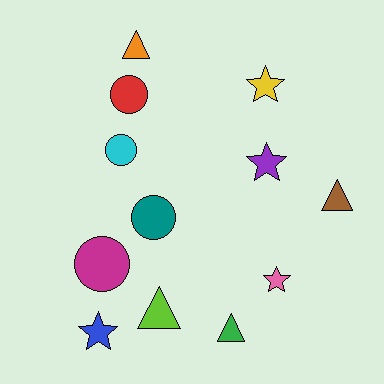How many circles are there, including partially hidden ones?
There are 4 circles.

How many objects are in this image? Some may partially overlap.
There are 12 objects.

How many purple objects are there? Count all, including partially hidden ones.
There is 1 purple object.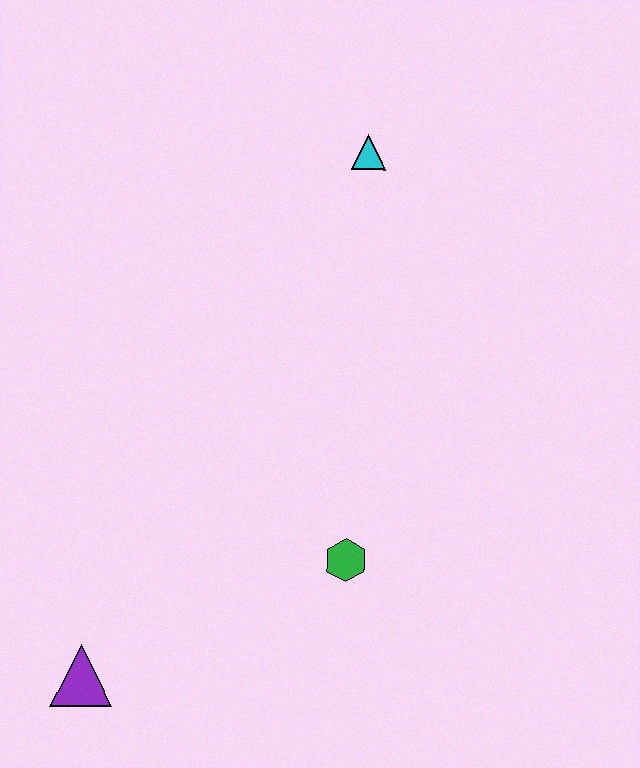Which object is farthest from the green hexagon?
The cyan triangle is farthest from the green hexagon.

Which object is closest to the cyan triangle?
The green hexagon is closest to the cyan triangle.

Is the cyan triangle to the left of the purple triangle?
No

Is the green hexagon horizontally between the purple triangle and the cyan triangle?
Yes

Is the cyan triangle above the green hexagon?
Yes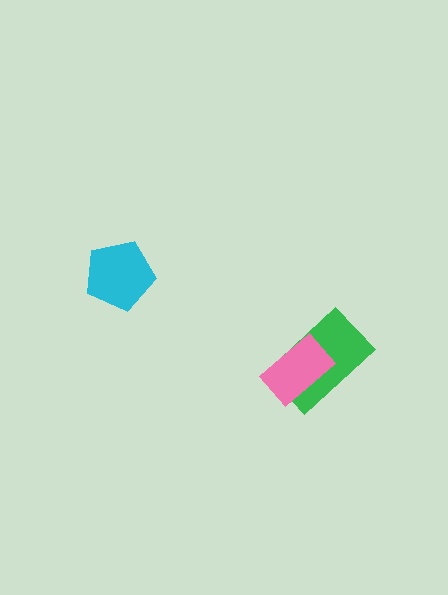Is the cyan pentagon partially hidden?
No, no other shape covers it.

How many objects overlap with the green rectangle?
1 object overlaps with the green rectangle.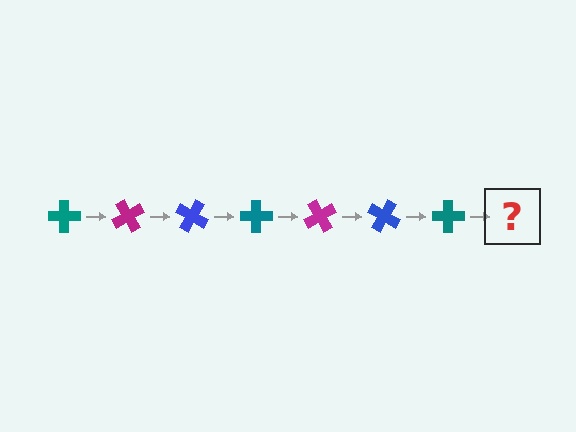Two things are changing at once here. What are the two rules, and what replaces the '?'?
The two rules are that it rotates 60 degrees each step and the color cycles through teal, magenta, and blue. The '?' should be a magenta cross, rotated 420 degrees from the start.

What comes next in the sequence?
The next element should be a magenta cross, rotated 420 degrees from the start.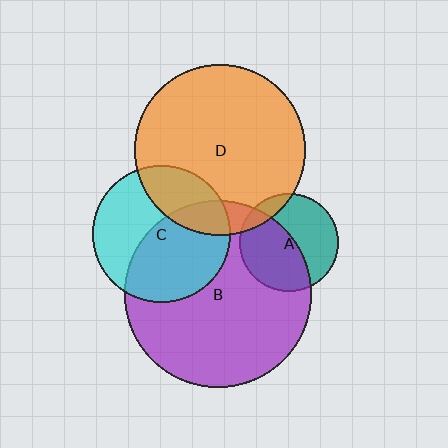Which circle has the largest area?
Circle B (purple).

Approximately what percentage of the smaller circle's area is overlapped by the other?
Approximately 10%.